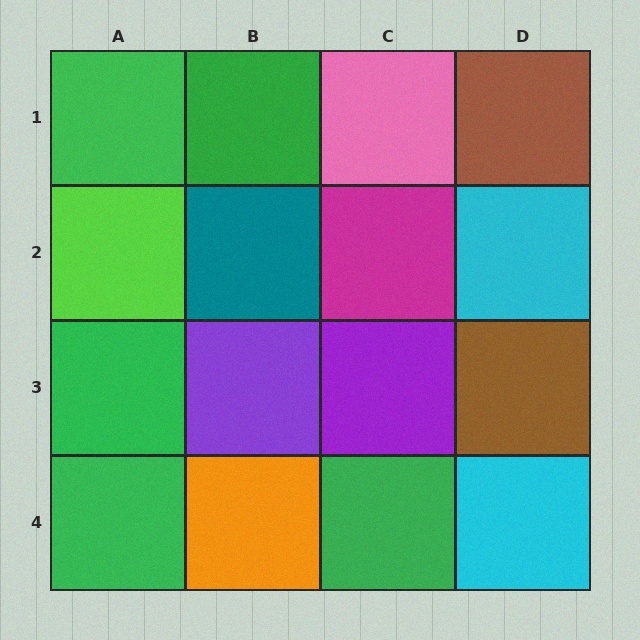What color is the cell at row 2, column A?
Lime.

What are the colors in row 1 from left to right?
Green, green, pink, brown.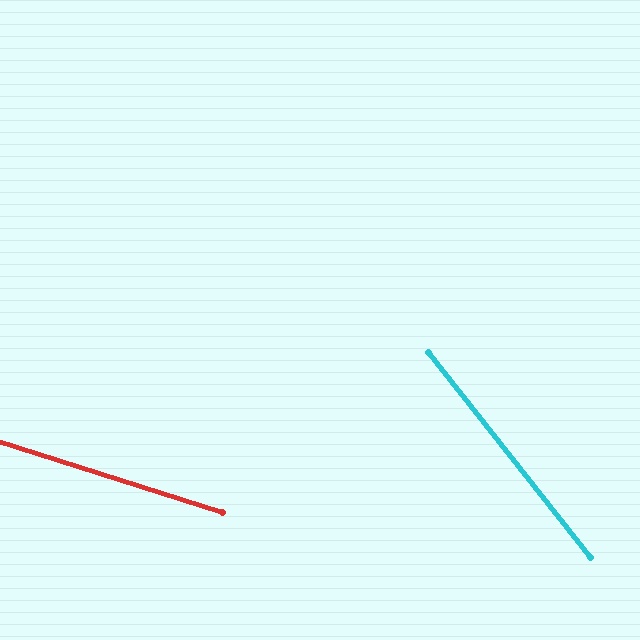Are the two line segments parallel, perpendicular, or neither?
Neither parallel nor perpendicular — they differ by about 34°.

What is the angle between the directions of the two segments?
Approximately 34 degrees.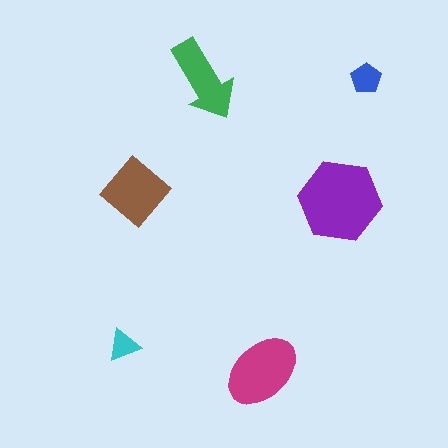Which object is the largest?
The purple hexagon.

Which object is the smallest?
The cyan triangle.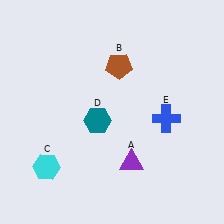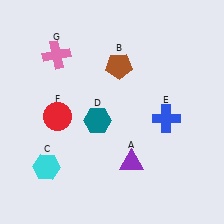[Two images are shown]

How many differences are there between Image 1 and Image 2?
There are 2 differences between the two images.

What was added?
A red circle (F), a pink cross (G) were added in Image 2.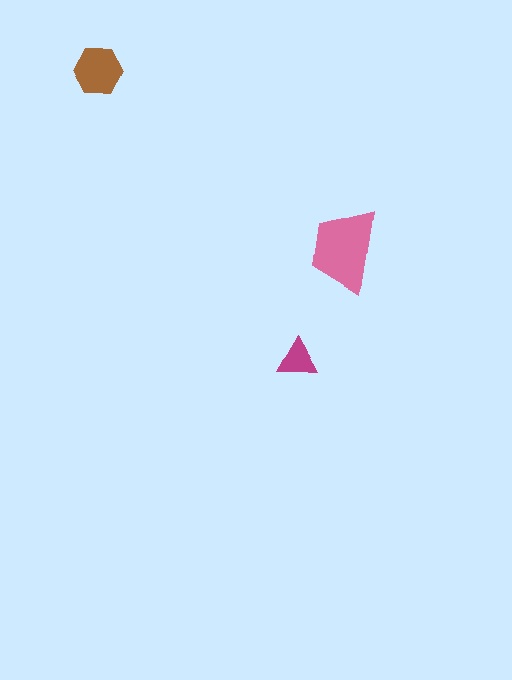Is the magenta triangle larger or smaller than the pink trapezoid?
Smaller.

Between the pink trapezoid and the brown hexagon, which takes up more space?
The pink trapezoid.